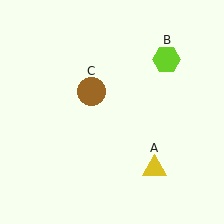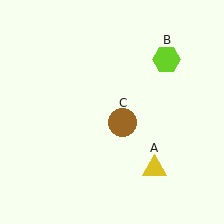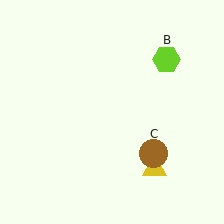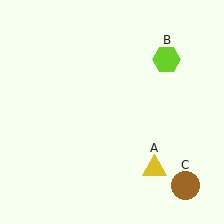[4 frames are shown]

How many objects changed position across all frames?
1 object changed position: brown circle (object C).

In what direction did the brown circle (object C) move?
The brown circle (object C) moved down and to the right.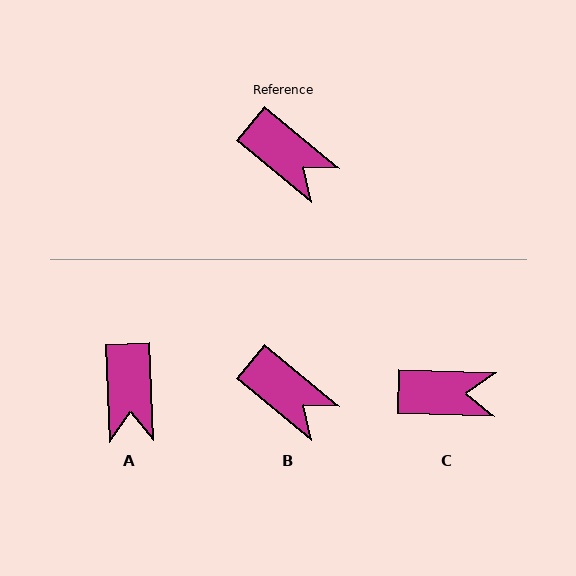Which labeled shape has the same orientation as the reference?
B.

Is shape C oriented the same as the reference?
No, it is off by about 38 degrees.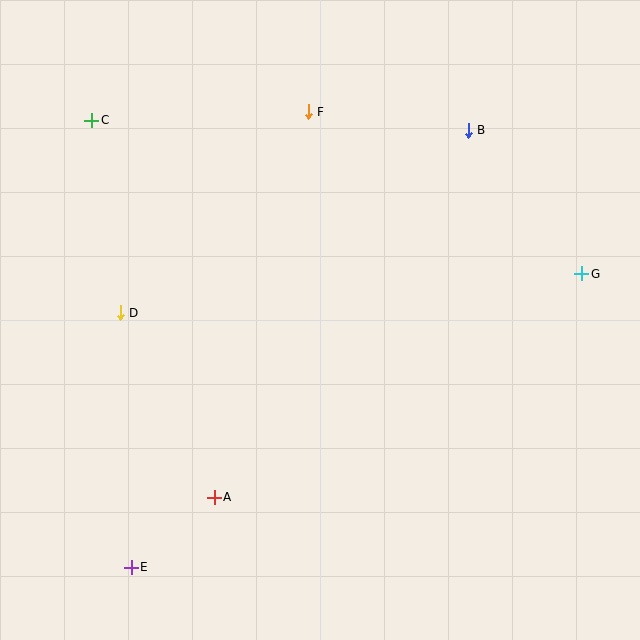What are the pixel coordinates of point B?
Point B is at (468, 130).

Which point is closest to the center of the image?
Point D at (120, 313) is closest to the center.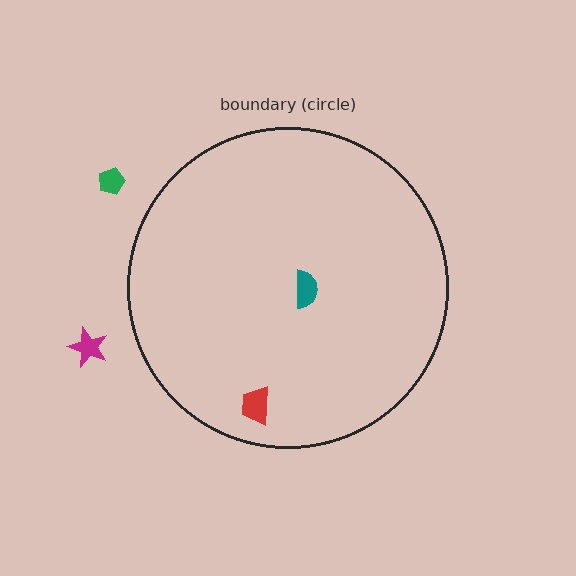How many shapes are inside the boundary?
2 inside, 2 outside.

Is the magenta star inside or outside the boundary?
Outside.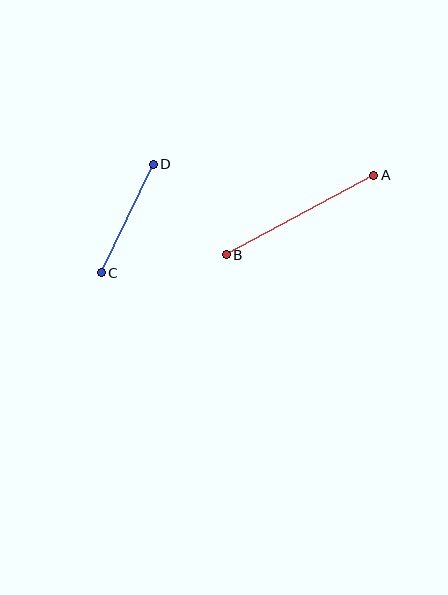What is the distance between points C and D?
The distance is approximately 120 pixels.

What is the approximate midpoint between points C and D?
The midpoint is at approximately (127, 218) pixels.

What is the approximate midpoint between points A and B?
The midpoint is at approximately (300, 215) pixels.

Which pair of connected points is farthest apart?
Points A and B are farthest apart.